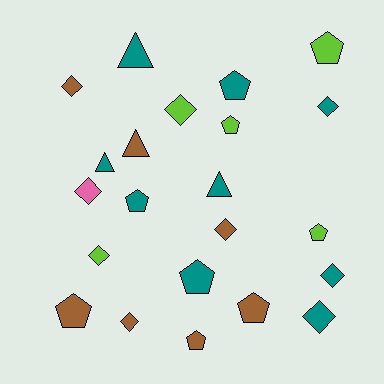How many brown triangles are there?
There is 1 brown triangle.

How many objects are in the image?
There are 22 objects.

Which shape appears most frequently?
Diamond, with 9 objects.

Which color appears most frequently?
Teal, with 9 objects.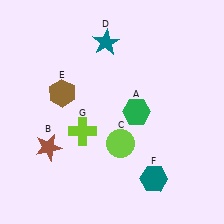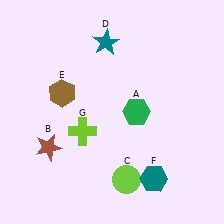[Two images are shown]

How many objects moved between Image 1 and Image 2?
1 object moved between the two images.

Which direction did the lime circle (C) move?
The lime circle (C) moved down.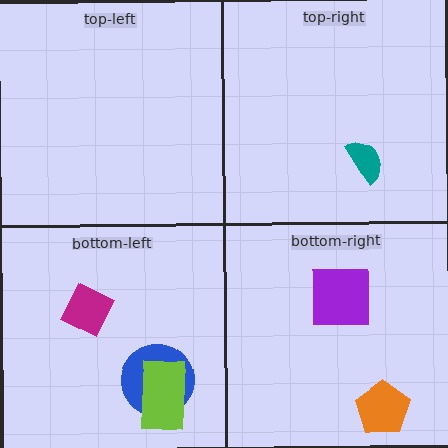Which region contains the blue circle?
The bottom-left region.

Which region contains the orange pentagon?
The bottom-right region.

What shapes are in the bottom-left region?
The blue circle, the magenta diamond, the lime rectangle.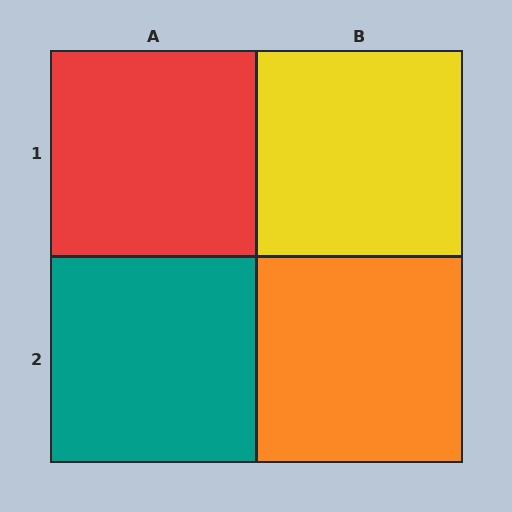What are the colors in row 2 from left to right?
Teal, orange.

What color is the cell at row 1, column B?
Yellow.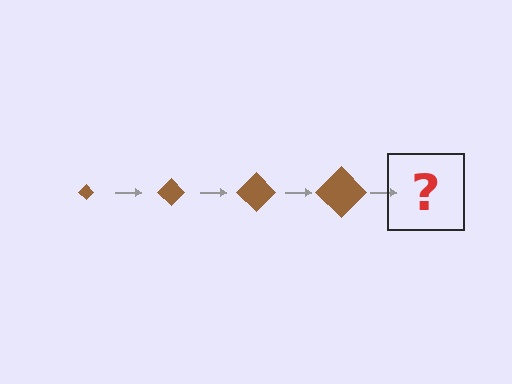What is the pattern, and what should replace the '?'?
The pattern is that the diamond gets progressively larger each step. The '?' should be a brown diamond, larger than the previous one.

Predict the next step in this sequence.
The next step is a brown diamond, larger than the previous one.